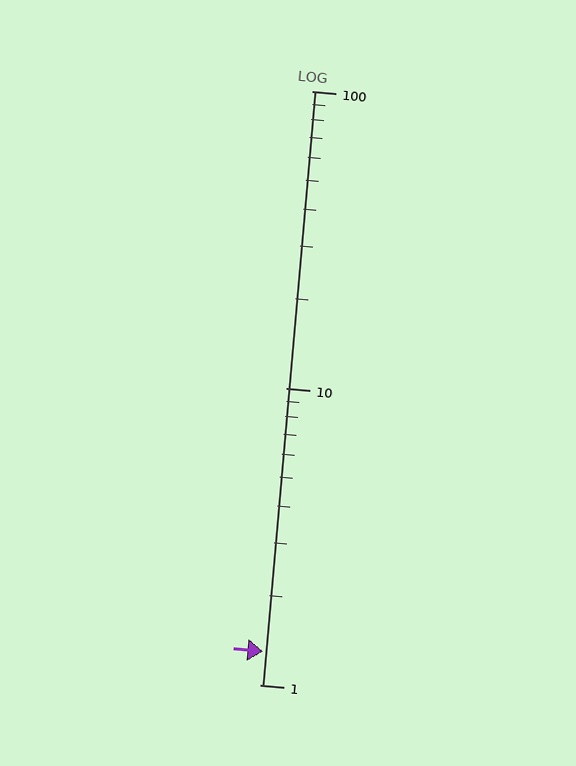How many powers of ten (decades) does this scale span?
The scale spans 2 decades, from 1 to 100.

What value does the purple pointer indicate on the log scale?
The pointer indicates approximately 1.3.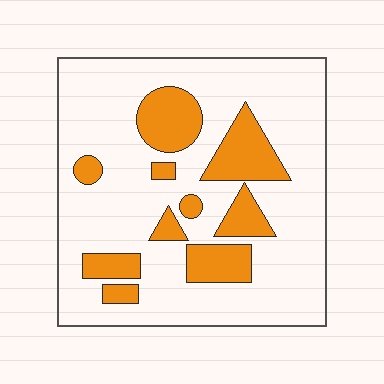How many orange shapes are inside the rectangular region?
10.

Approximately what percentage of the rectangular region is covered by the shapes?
Approximately 20%.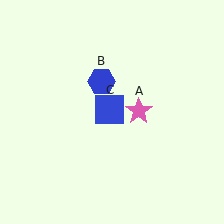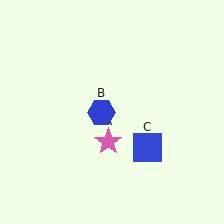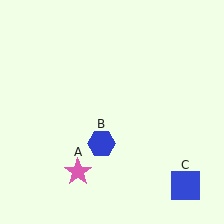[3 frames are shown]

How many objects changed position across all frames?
3 objects changed position: pink star (object A), blue hexagon (object B), blue square (object C).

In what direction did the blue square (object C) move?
The blue square (object C) moved down and to the right.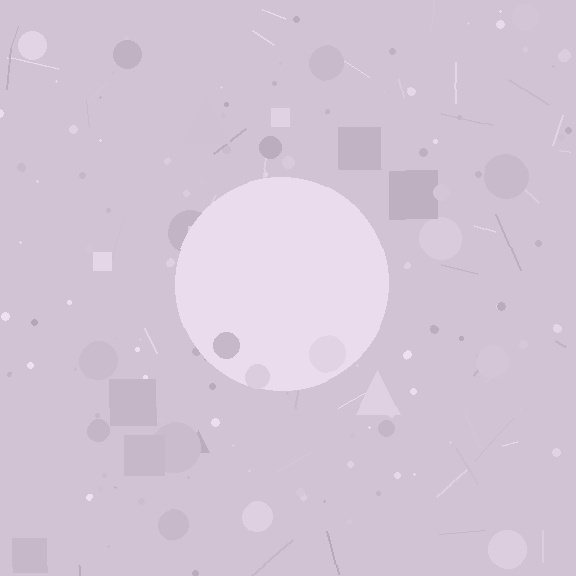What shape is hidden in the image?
A circle is hidden in the image.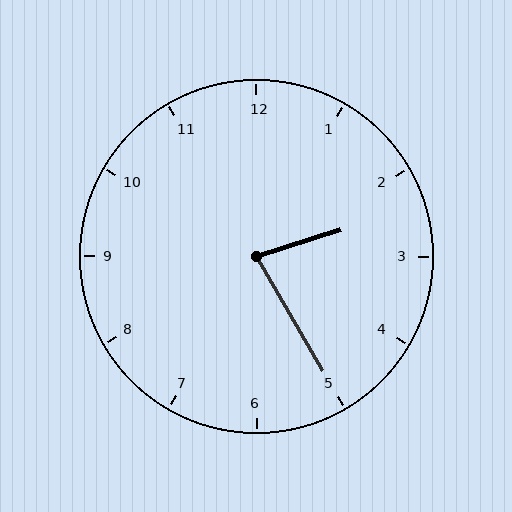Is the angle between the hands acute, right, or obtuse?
It is acute.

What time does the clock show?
2:25.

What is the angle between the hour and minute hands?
Approximately 78 degrees.